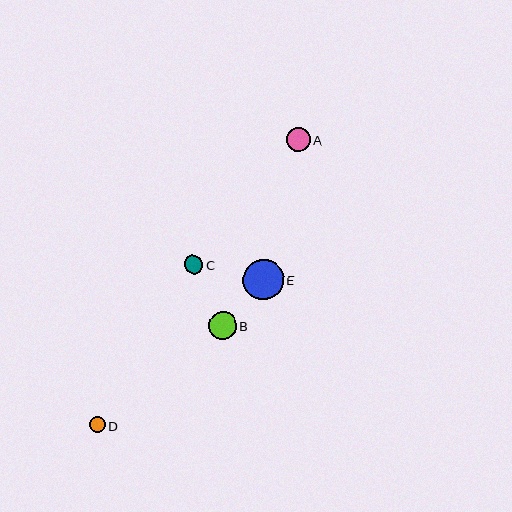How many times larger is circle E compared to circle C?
Circle E is approximately 2.2 times the size of circle C.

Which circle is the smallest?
Circle D is the smallest with a size of approximately 16 pixels.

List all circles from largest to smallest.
From largest to smallest: E, B, A, C, D.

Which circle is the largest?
Circle E is the largest with a size of approximately 40 pixels.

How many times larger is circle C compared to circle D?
Circle C is approximately 1.2 times the size of circle D.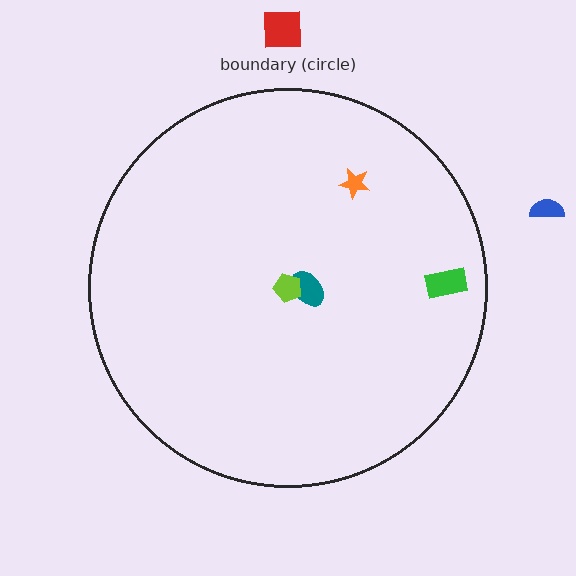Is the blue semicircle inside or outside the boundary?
Outside.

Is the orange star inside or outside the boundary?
Inside.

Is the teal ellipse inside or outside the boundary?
Inside.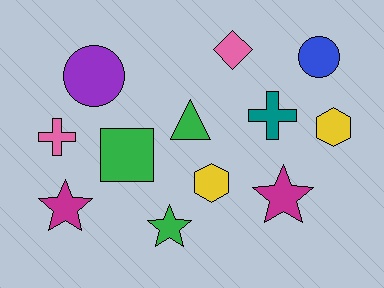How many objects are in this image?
There are 12 objects.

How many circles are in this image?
There are 2 circles.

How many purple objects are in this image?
There is 1 purple object.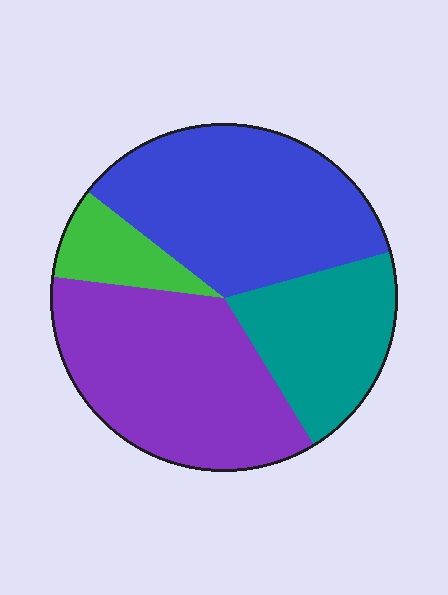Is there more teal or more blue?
Blue.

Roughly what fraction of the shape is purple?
Purple takes up about three eighths (3/8) of the shape.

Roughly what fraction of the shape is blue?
Blue takes up about one third (1/3) of the shape.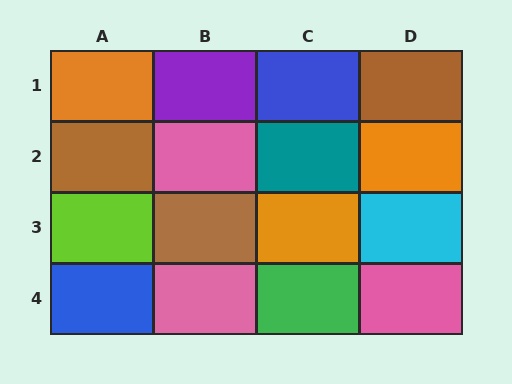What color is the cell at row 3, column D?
Cyan.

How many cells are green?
1 cell is green.